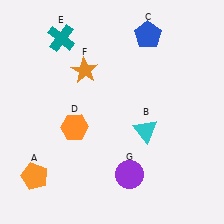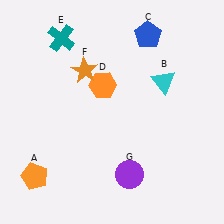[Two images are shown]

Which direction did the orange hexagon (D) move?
The orange hexagon (D) moved up.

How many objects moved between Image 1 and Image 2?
2 objects moved between the two images.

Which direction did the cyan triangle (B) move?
The cyan triangle (B) moved up.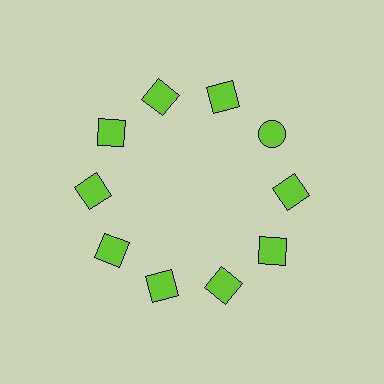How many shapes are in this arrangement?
There are 10 shapes arranged in a ring pattern.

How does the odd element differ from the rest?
It has a different shape: circle instead of square.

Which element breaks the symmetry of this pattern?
The lime circle at roughly the 2 o'clock position breaks the symmetry. All other shapes are lime squares.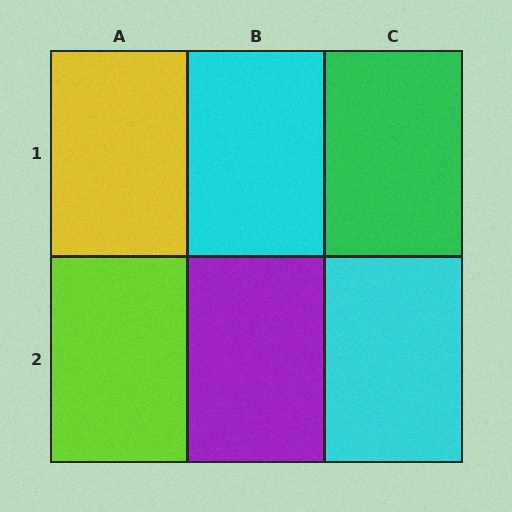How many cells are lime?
1 cell is lime.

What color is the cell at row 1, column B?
Cyan.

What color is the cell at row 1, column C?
Green.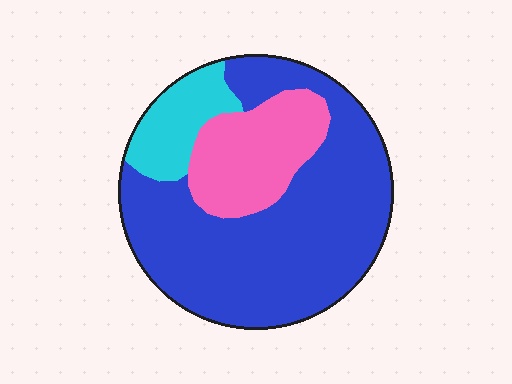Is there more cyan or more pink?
Pink.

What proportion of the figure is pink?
Pink takes up about one fifth (1/5) of the figure.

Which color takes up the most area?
Blue, at roughly 65%.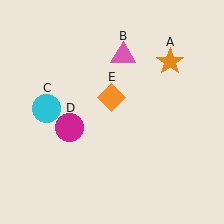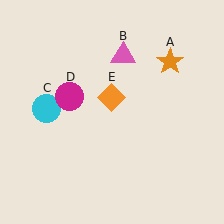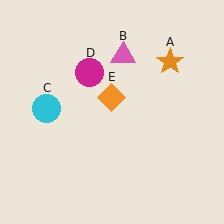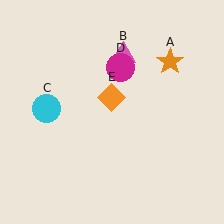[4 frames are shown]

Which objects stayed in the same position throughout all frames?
Orange star (object A) and pink triangle (object B) and cyan circle (object C) and orange diamond (object E) remained stationary.